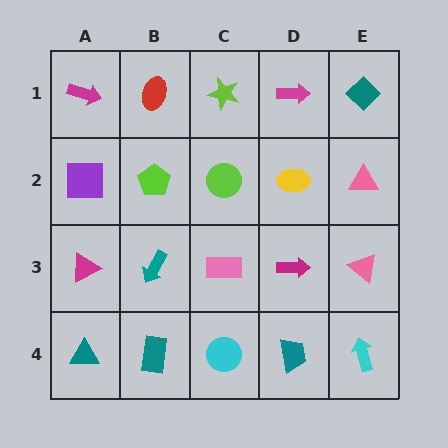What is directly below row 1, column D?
A yellow ellipse.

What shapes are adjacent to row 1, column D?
A yellow ellipse (row 2, column D), a lime star (row 1, column C), a teal diamond (row 1, column E).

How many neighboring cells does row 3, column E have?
3.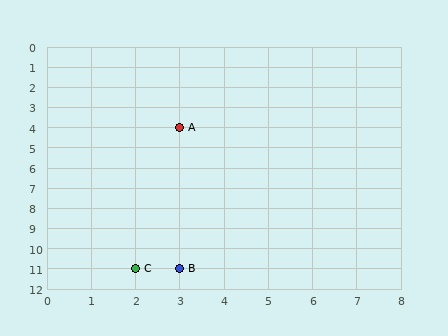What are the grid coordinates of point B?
Point B is at grid coordinates (3, 11).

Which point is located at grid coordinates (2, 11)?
Point C is at (2, 11).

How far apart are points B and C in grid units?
Points B and C are 1 column apart.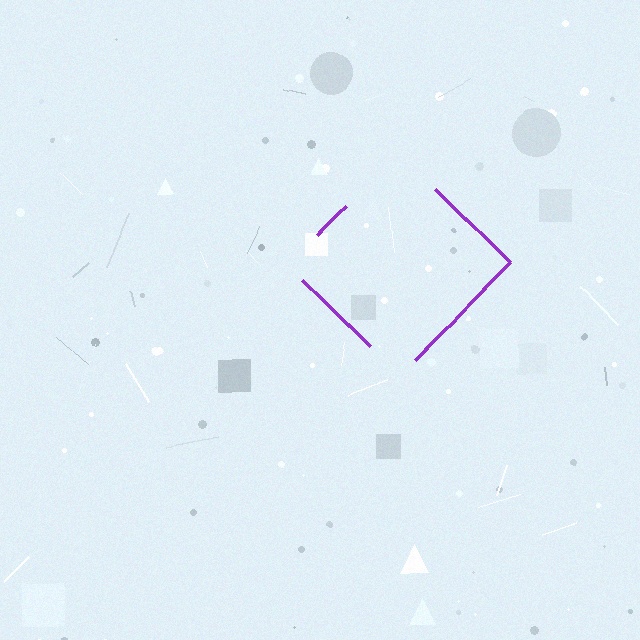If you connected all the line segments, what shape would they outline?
They would outline a diamond.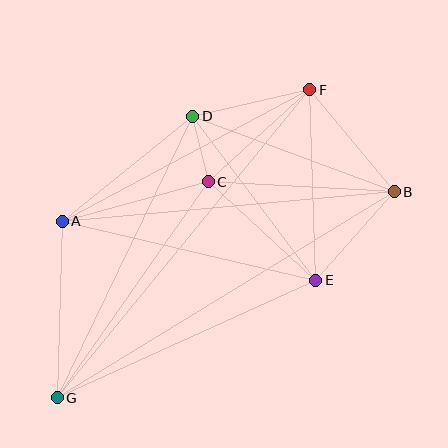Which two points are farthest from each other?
Points F and G are farthest from each other.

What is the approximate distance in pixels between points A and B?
The distance between A and B is approximately 333 pixels.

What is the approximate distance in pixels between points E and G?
The distance between E and G is approximately 284 pixels.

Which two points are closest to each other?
Points C and D are closest to each other.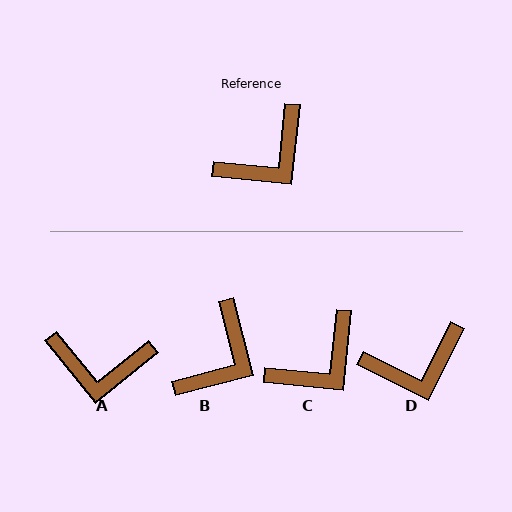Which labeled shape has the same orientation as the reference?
C.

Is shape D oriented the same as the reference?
No, it is off by about 21 degrees.